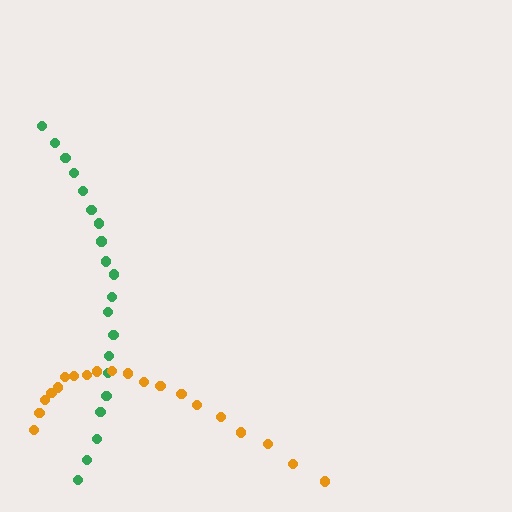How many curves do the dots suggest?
There are 2 distinct paths.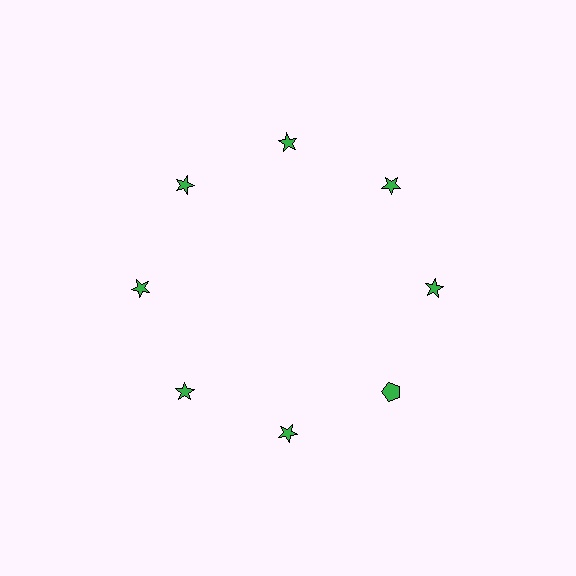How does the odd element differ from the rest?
It has a different shape: pentagon instead of star.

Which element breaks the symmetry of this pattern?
The green pentagon at roughly the 4 o'clock position breaks the symmetry. All other shapes are green stars.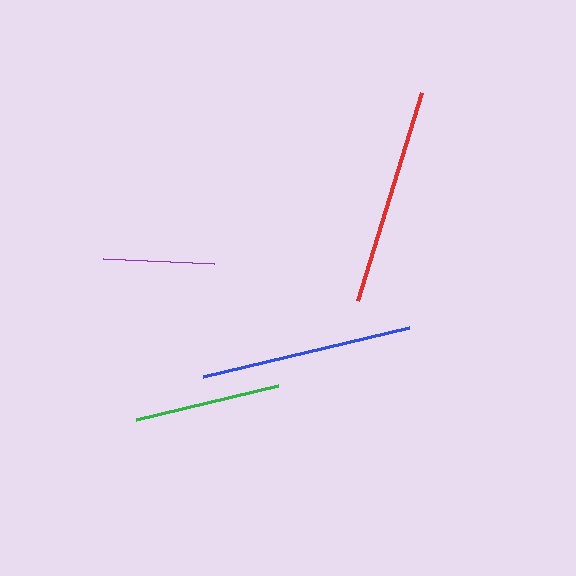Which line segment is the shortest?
The purple line is the shortest at approximately 112 pixels.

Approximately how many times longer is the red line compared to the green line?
The red line is approximately 1.5 times the length of the green line.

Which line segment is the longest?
The red line is the longest at approximately 217 pixels.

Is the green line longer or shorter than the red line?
The red line is longer than the green line.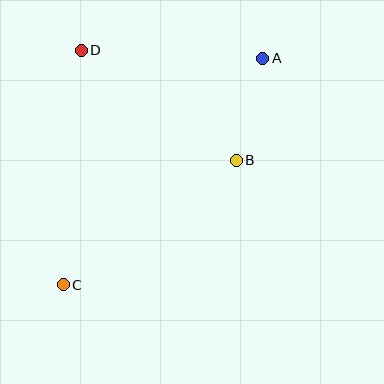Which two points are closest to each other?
Points A and B are closest to each other.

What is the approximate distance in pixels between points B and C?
The distance between B and C is approximately 213 pixels.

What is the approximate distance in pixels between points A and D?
The distance between A and D is approximately 182 pixels.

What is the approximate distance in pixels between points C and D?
The distance between C and D is approximately 235 pixels.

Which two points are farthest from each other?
Points A and C are farthest from each other.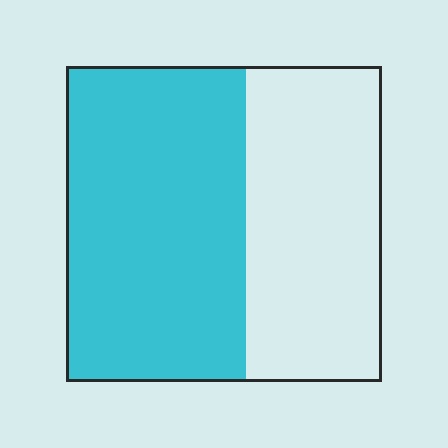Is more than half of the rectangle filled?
Yes.